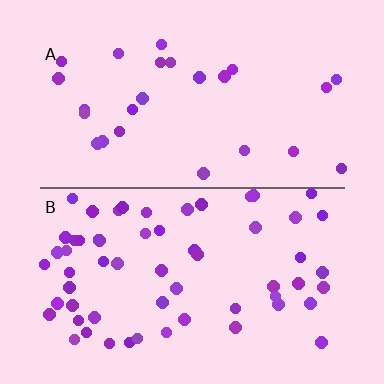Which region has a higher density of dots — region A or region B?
B (the bottom).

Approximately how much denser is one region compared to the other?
Approximately 2.4× — region B over region A.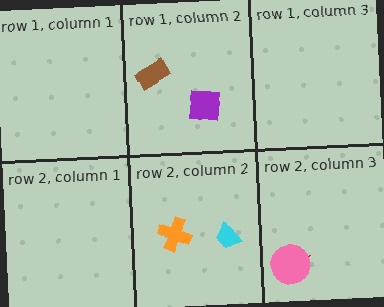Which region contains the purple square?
The row 1, column 2 region.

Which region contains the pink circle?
The row 2, column 3 region.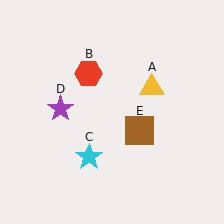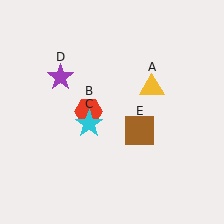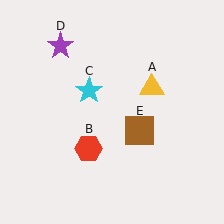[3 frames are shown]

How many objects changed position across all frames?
3 objects changed position: red hexagon (object B), cyan star (object C), purple star (object D).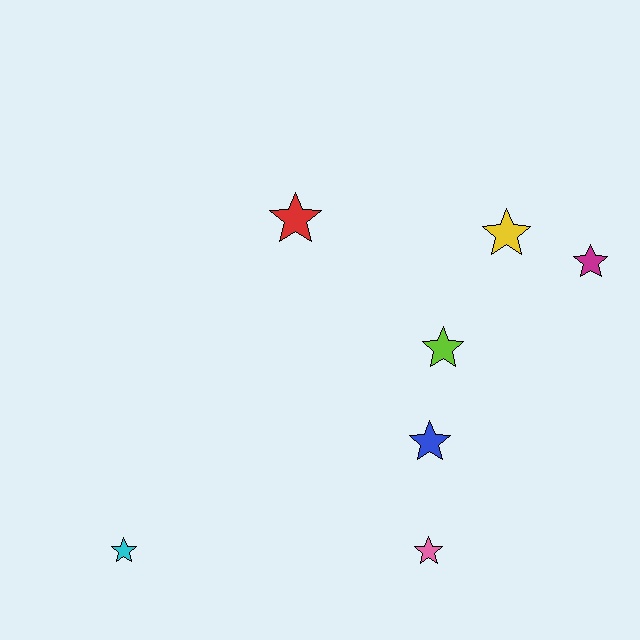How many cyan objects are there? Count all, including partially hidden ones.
There is 1 cyan object.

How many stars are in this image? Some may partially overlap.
There are 7 stars.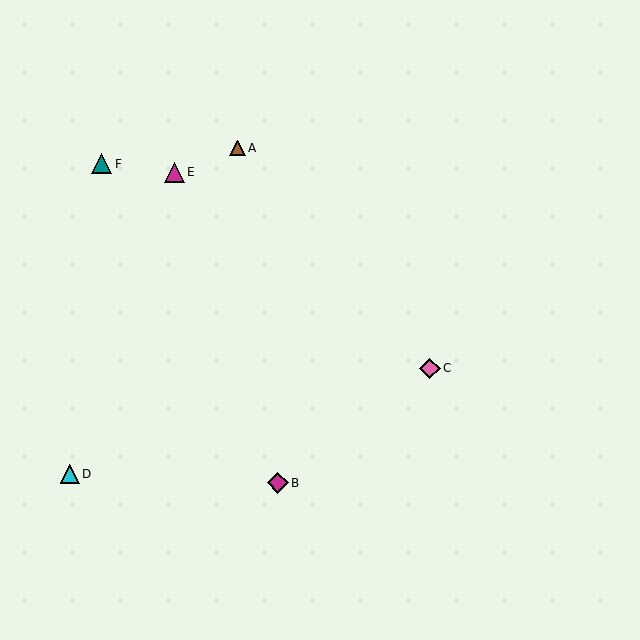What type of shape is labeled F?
Shape F is a teal triangle.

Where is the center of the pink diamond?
The center of the pink diamond is at (430, 368).